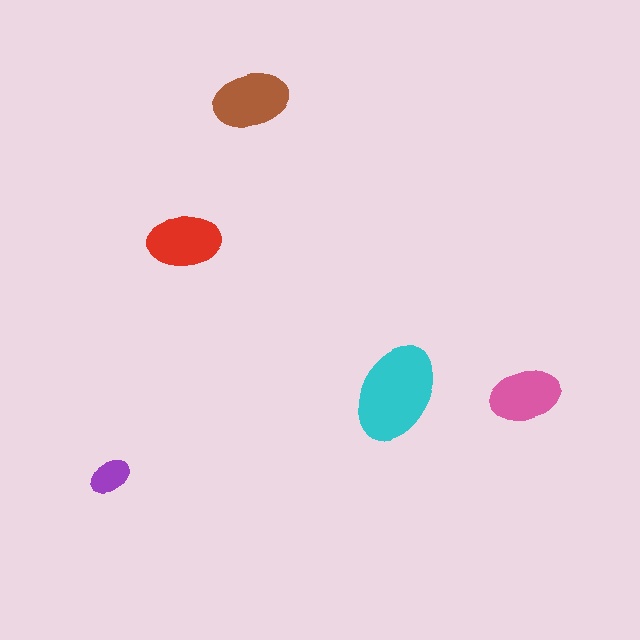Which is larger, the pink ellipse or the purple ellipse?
The pink one.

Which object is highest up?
The brown ellipse is topmost.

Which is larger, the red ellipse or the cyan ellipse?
The cyan one.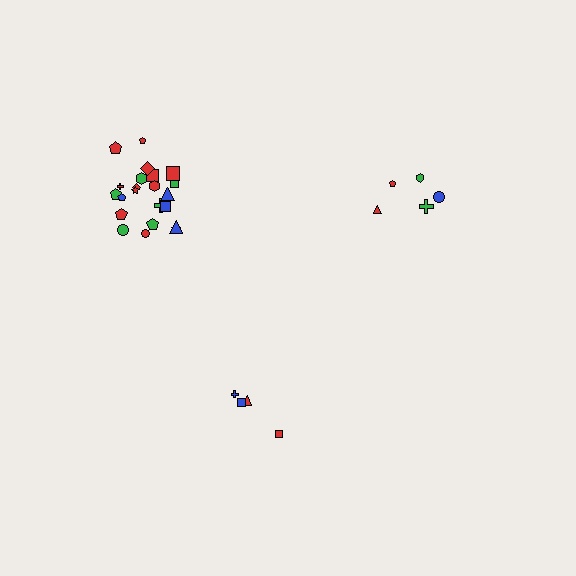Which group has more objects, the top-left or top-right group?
The top-left group.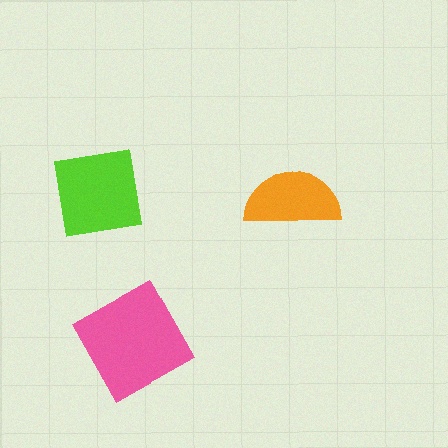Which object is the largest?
The pink square.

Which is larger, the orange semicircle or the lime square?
The lime square.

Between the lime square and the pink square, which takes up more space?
The pink square.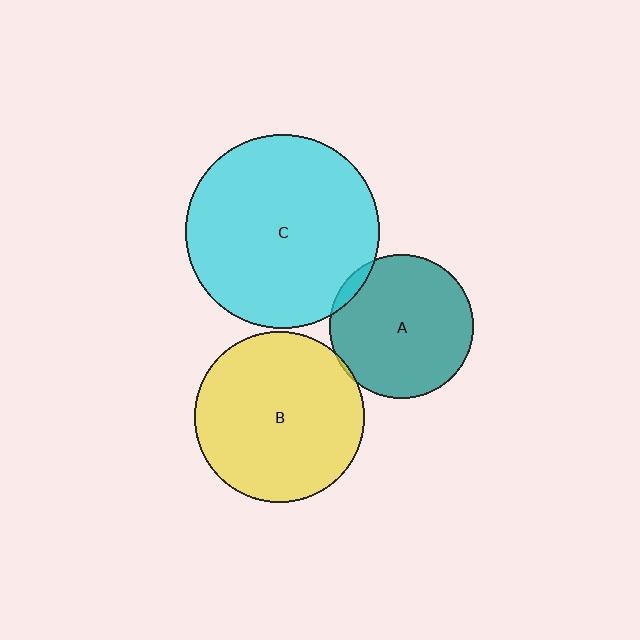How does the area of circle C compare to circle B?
Approximately 1.3 times.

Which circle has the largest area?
Circle C (cyan).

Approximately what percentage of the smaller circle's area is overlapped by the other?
Approximately 5%.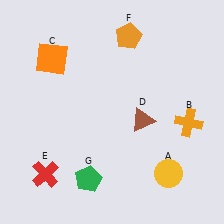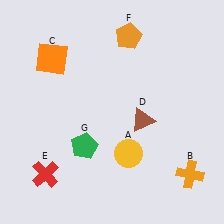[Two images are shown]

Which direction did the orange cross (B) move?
The orange cross (B) moved down.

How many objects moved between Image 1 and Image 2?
3 objects moved between the two images.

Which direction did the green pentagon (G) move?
The green pentagon (G) moved up.